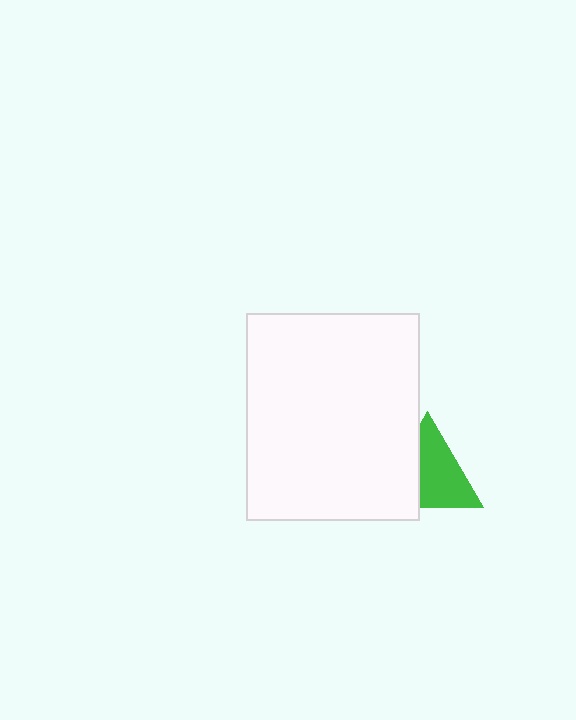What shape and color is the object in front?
The object in front is a white rectangle.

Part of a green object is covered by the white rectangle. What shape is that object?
It is a triangle.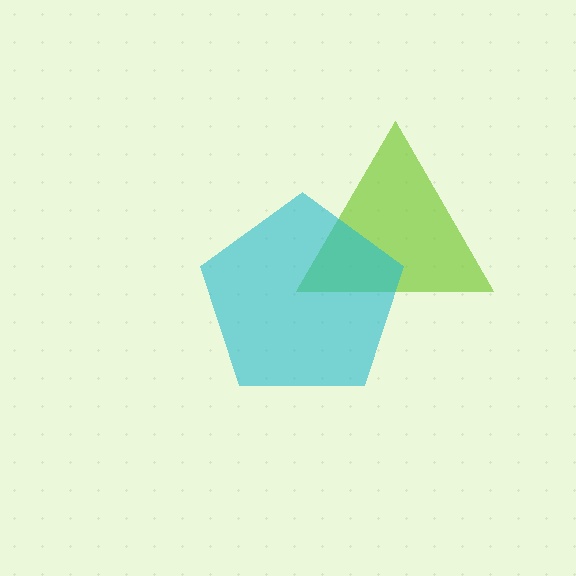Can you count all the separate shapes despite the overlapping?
Yes, there are 2 separate shapes.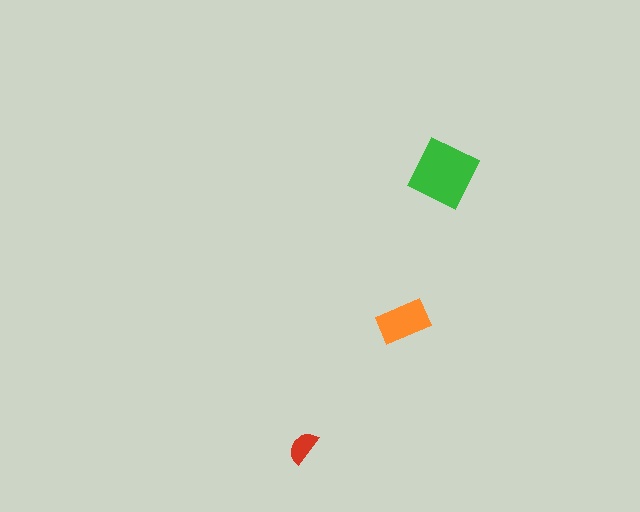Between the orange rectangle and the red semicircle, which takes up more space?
The orange rectangle.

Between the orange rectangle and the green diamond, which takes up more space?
The green diamond.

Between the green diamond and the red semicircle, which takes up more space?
The green diamond.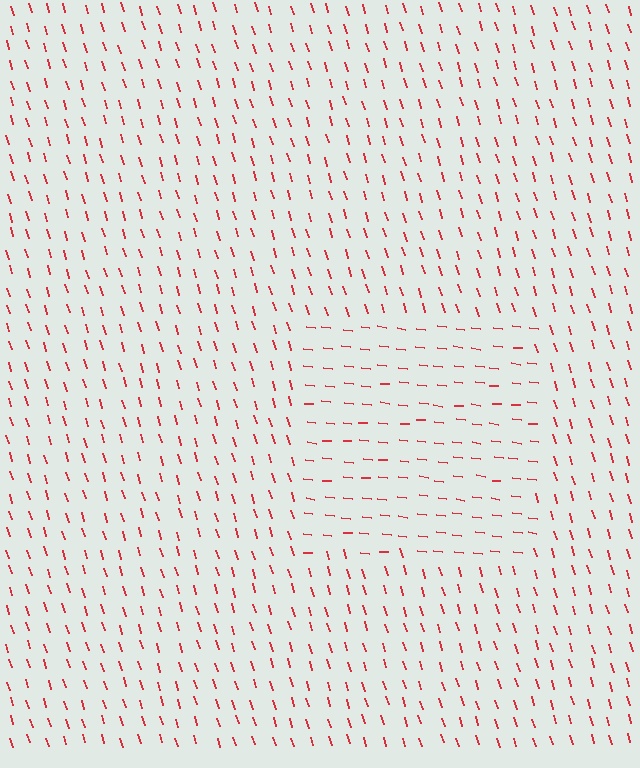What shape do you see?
I see a rectangle.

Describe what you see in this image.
The image is filled with small red line segments. A rectangle region in the image has lines oriented differently from the surrounding lines, creating a visible texture boundary.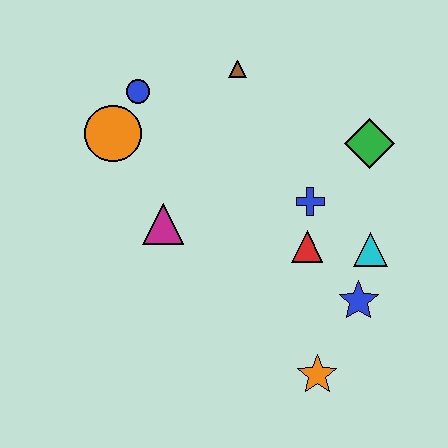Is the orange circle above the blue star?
Yes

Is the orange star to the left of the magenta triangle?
No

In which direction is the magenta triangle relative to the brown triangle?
The magenta triangle is below the brown triangle.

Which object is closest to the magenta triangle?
The orange circle is closest to the magenta triangle.